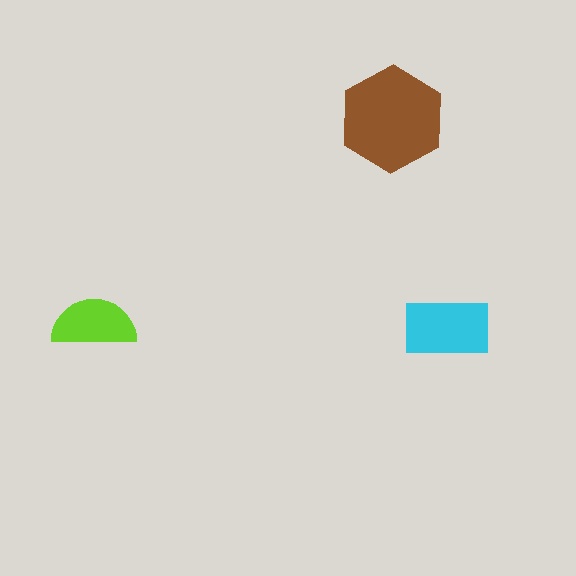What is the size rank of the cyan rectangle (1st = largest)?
2nd.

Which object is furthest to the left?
The lime semicircle is leftmost.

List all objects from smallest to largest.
The lime semicircle, the cyan rectangle, the brown hexagon.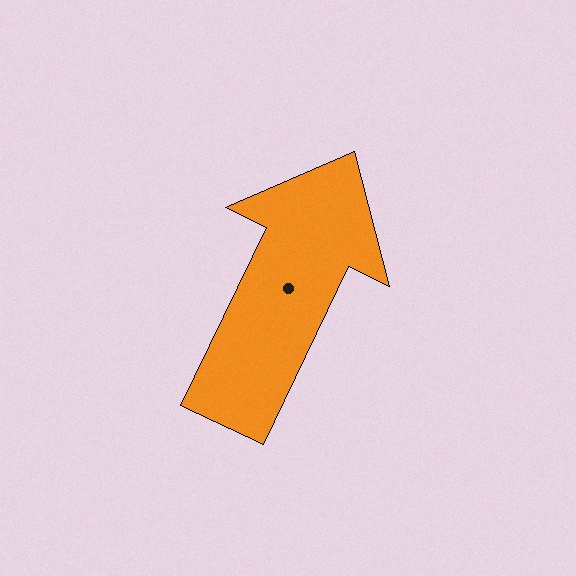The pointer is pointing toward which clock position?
Roughly 1 o'clock.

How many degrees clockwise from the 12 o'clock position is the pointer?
Approximately 26 degrees.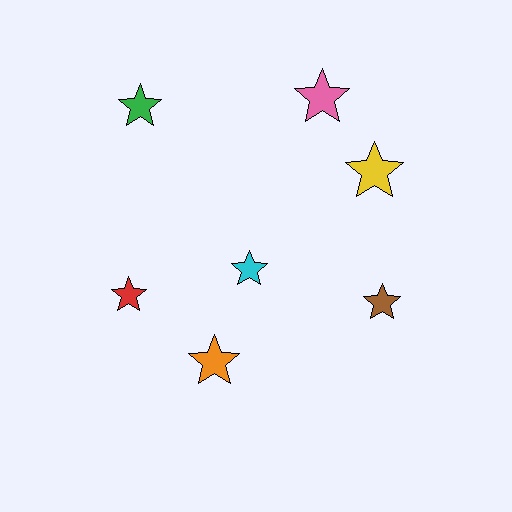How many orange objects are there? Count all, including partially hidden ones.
There is 1 orange object.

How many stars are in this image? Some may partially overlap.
There are 7 stars.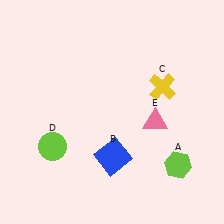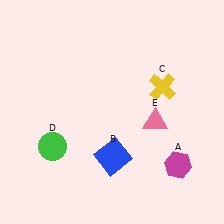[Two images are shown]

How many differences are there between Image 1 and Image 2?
There are 2 differences between the two images.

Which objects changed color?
A changed from lime to magenta. D changed from lime to green.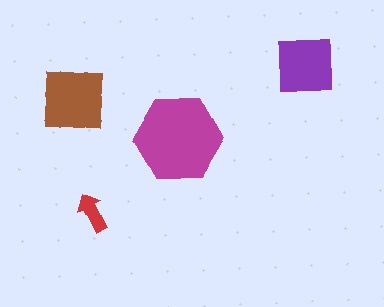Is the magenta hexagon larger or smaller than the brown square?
Larger.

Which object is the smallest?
The red arrow.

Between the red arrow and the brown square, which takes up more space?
The brown square.